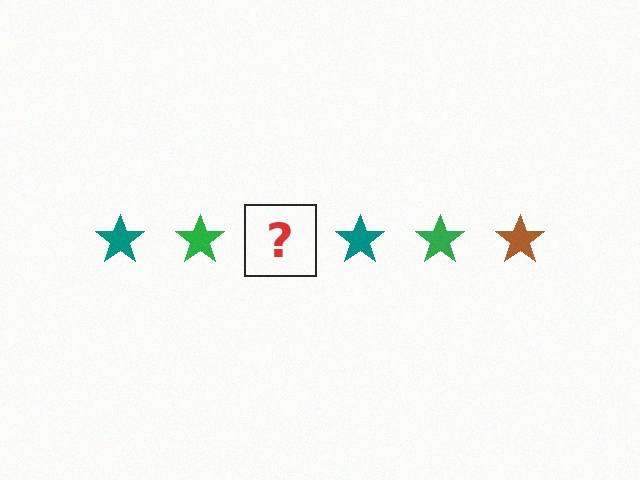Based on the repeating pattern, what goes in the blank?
The blank should be a brown star.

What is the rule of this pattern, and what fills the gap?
The rule is that the pattern cycles through teal, green, brown stars. The gap should be filled with a brown star.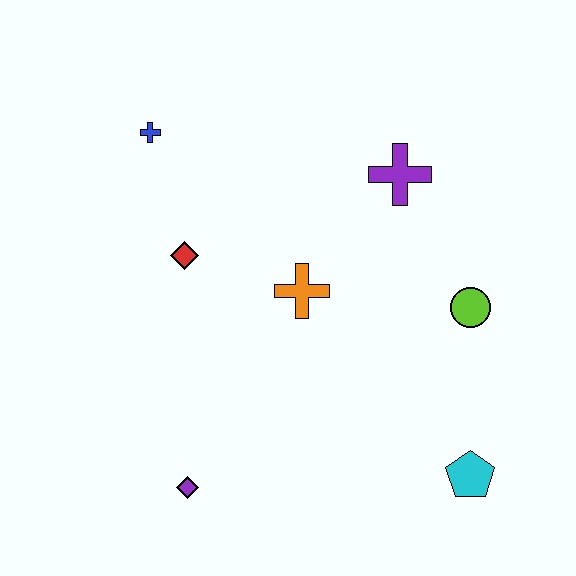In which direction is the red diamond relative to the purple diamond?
The red diamond is above the purple diamond.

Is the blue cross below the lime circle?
No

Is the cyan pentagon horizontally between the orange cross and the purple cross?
No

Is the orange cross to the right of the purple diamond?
Yes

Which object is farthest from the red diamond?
The cyan pentagon is farthest from the red diamond.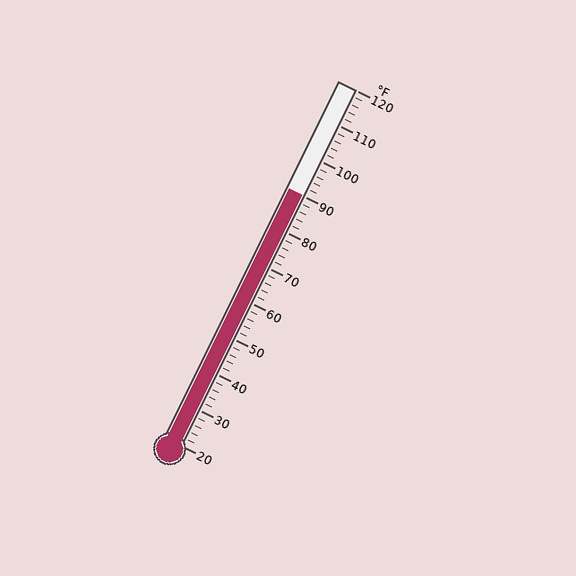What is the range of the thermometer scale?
The thermometer scale ranges from 20°F to 120°F.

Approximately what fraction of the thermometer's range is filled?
The thermometer is filled to approximately 70% of its range.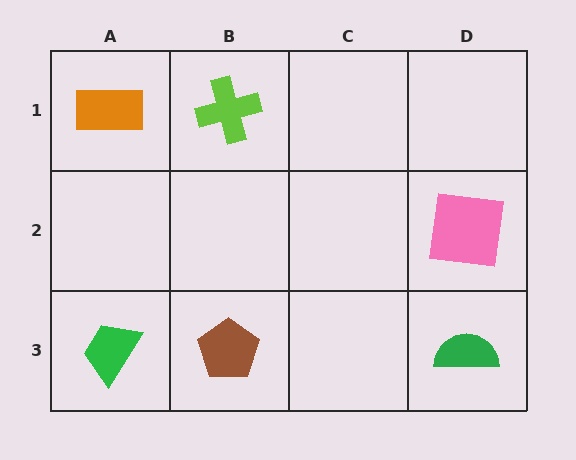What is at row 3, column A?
A green trapezoid.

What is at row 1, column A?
An orange rectangle.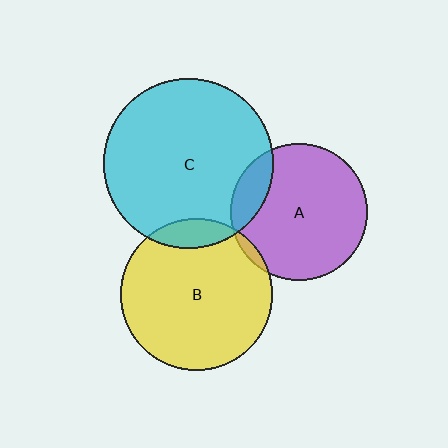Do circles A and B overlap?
Yes.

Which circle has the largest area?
Circle C (cyan).